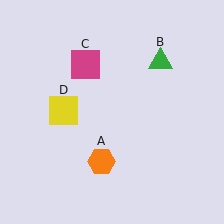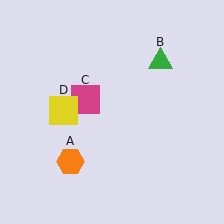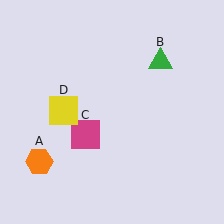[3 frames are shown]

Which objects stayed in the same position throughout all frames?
Green triangle (object B) and yellow square (object D) remained stationary.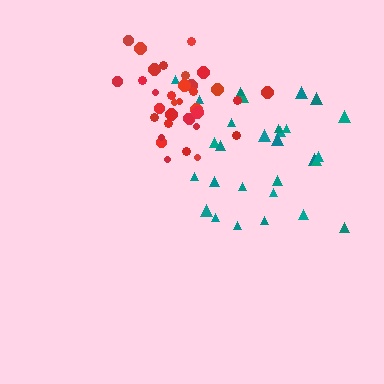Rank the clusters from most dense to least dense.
red, teal.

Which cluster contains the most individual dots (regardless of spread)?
Red (35).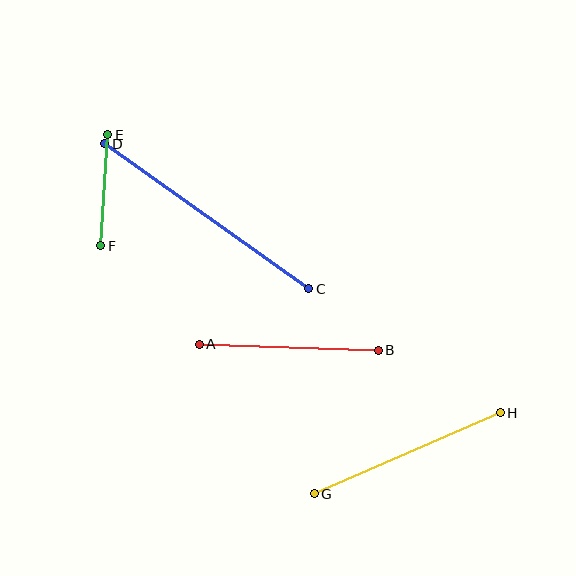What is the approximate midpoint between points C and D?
The midpoint is at approximately (207, 216) pixels.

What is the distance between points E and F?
The distance is approximately 111 pixels.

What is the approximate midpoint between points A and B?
The midpoint is at approximately (289, 347) pixels.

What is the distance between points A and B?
The distance is approximately 179 pixels.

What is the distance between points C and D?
The distance is approximately 250 pixels.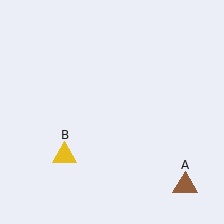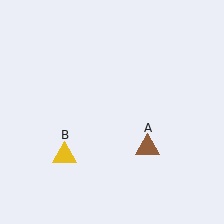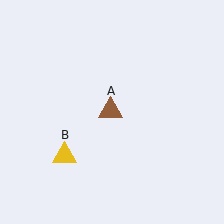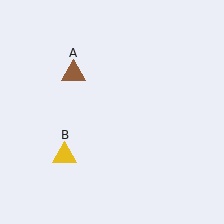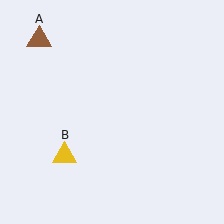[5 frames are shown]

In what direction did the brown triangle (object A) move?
The brown triangle (object A) moved up and to the left.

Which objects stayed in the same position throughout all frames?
Yellow triangle (object B) remained stationary.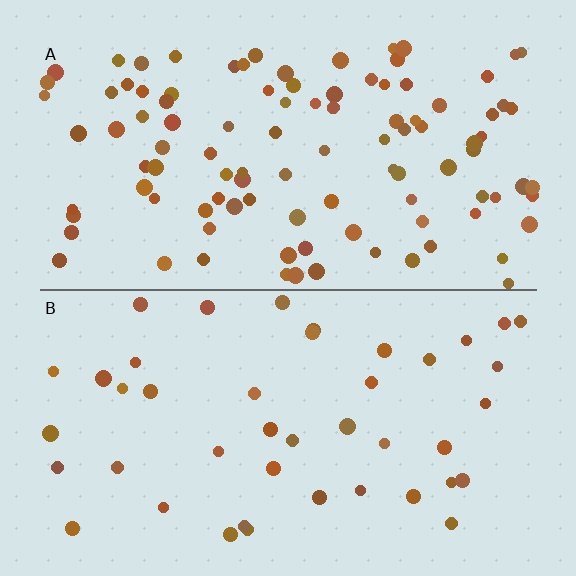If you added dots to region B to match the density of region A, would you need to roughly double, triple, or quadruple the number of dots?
Approximately double.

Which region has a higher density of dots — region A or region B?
A (the top).